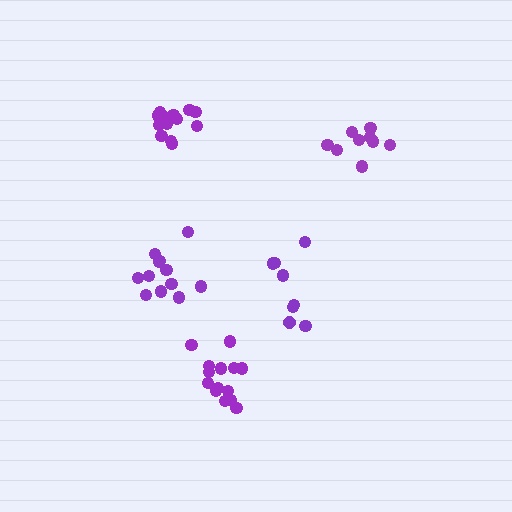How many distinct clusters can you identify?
There are 5 distinct clusters.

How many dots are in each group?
Group 1: 13 dots, Group 2: 8 dots, Group 3: 12 dots, Group 4: 9 dots, Group 5: 14 dots (56 total).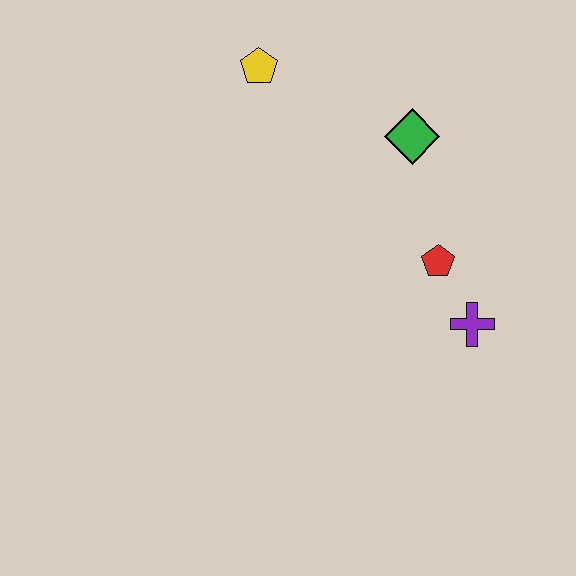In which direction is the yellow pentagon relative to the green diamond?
The yellow pentagon is to the left of the green diamond.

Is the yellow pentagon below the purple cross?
No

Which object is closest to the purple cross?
The red pentagon is closest to the purple cross.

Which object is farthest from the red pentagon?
The yellow pentagon is farthest from the red pentagon.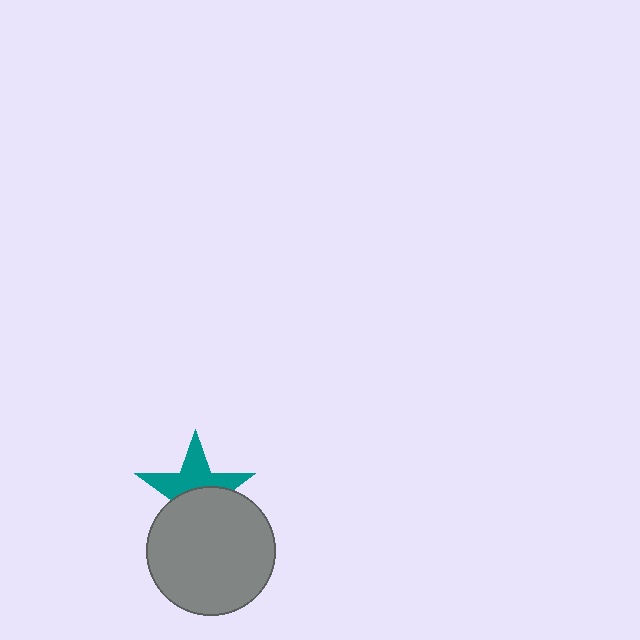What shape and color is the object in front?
The object in front is a gray circle.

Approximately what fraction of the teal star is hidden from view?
Roughly 50% of the teal star is hidden behind the gray circle.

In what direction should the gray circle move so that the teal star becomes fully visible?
The gray circle should move down. That is the shortest direction to clear the overlap and leave the teal star fully visible.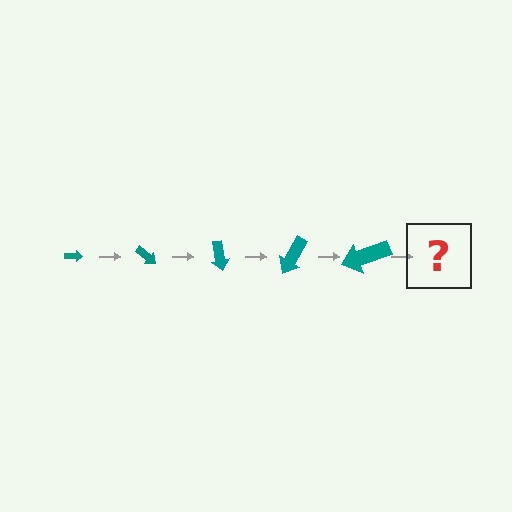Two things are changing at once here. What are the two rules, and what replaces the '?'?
The two rules are that the arrow grows larger each step and it rotates 40 degrees each step. The '?' should be an arrow, larger than the previous one and rotated 200 degrees from the start.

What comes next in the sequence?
The next element should be an arrow, larger than the previous one and rotated 200 degrees from the start.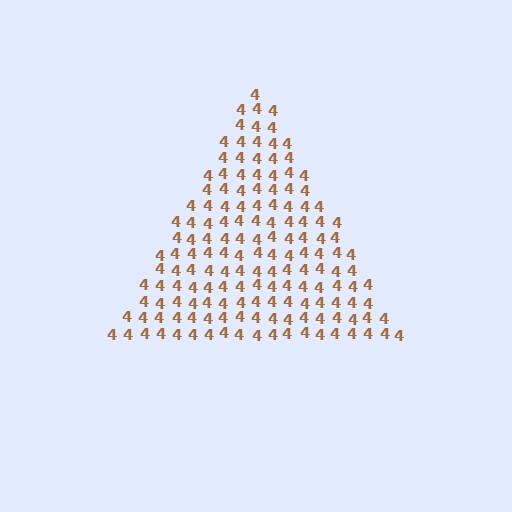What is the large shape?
The large shape is a triangle.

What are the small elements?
The small elements are digit 4's.